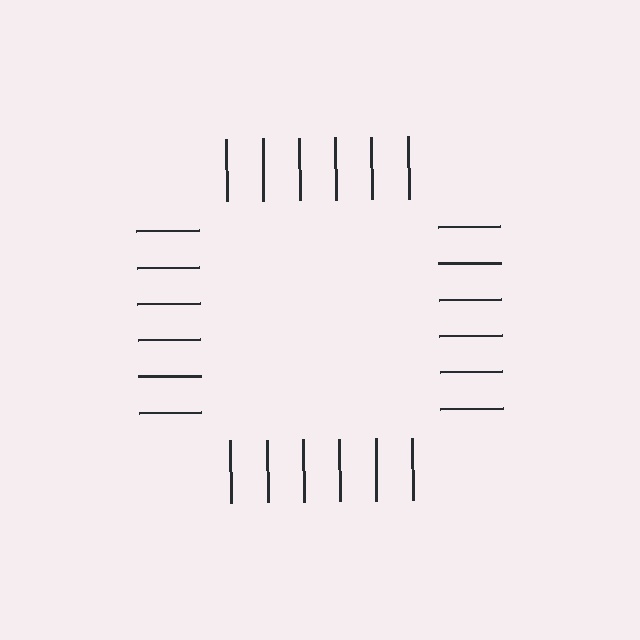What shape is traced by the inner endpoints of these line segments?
An illusory square — the line segments terminate on its edges but no continuous stroke is drawn.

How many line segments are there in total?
24 — 6 along each of the 4 edges.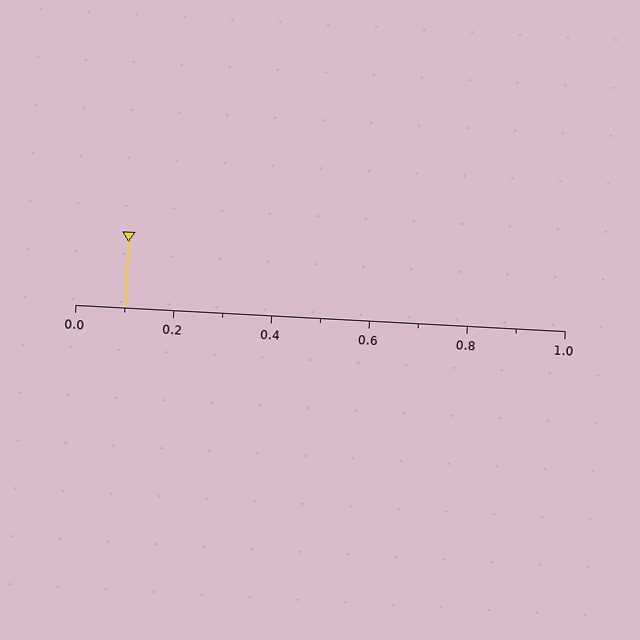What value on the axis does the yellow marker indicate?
The marker indicates approximately 0.1.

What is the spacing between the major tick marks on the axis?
The major ticks are spaced 0.2 apart.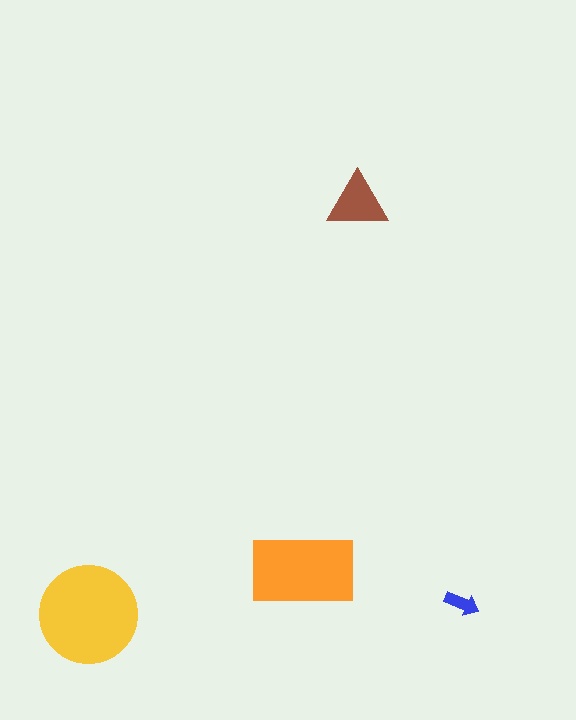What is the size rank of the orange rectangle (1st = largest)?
2nd.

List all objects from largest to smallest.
The yellow circle, the orange rectangle, the brown triangle, the blue arrow.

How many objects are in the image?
There are 4 objects in the image.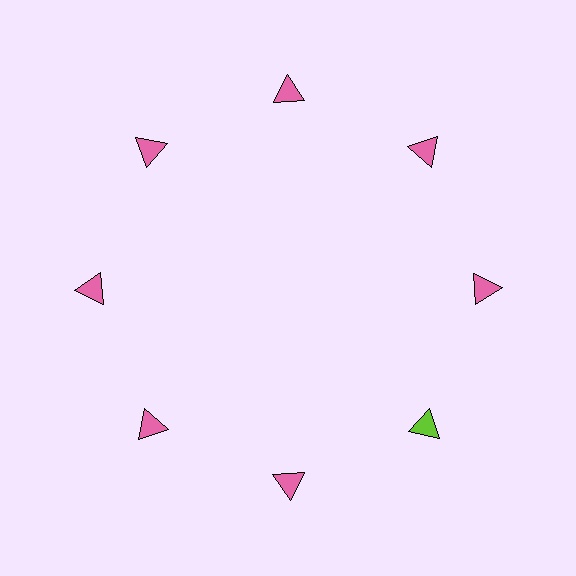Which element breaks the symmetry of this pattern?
The lime triangle at roughly the 4 o'clock position breaks the symmetry. All other shapes are pink triangles.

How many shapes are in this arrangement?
There are 8 shapes arranged in a ring pattern.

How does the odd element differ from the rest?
It has a different color: lime instead of pink.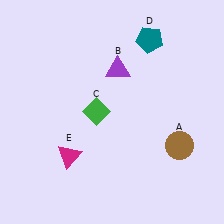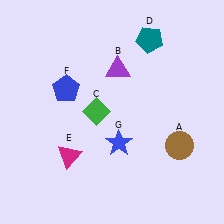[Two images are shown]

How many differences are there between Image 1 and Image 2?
There are 2 differences between the two images.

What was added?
A blue pentagon (F), a blue star (G) were added in Image 2.